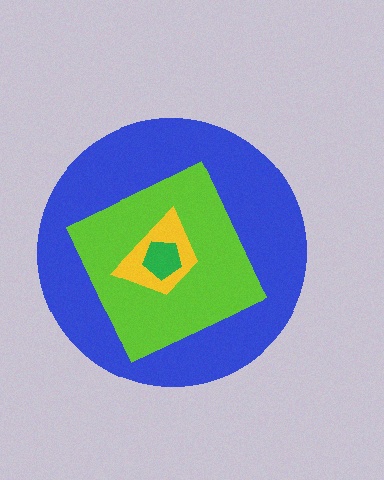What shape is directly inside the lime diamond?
The yellow trapezoid.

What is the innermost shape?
The green pentagon.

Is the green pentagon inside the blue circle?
Yes.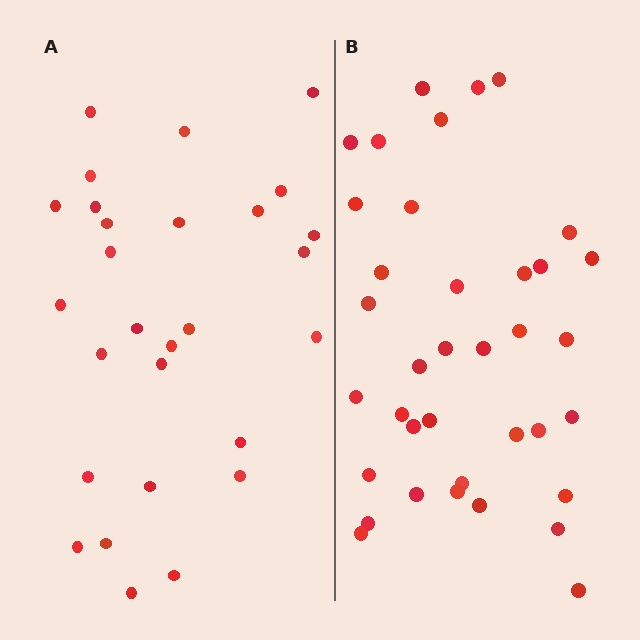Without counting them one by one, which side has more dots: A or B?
Region B (the right region) has more dots.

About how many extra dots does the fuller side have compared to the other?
Region B has roughly 8 or so more dots than region A.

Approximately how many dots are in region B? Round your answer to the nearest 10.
About 40 dots. (The exact count is 37, which rounds to 40.)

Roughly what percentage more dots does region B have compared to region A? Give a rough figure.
About 30% more.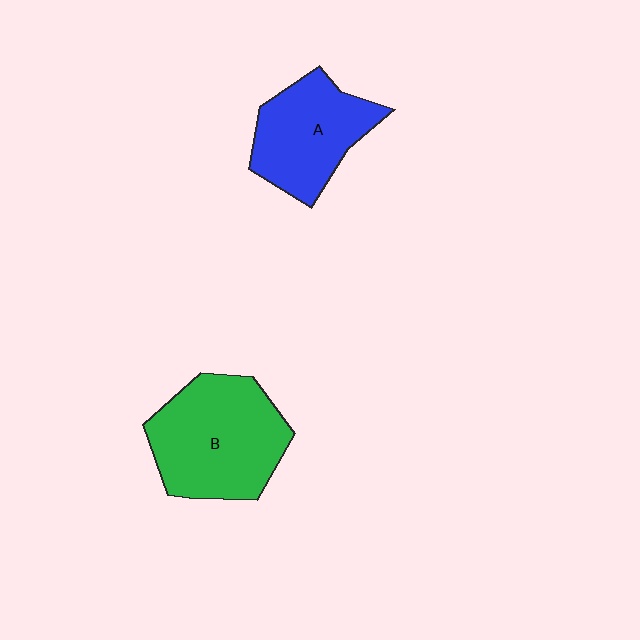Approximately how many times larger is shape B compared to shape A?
Approximately 1.3 times.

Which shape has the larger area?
Shape B (green).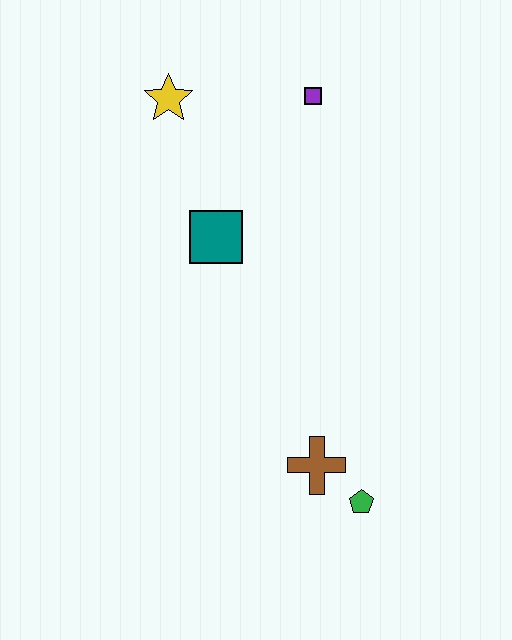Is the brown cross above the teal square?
No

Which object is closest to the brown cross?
The green pentagon is closest to the brown cross.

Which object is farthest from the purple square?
The green pentagon is farthest from the purple square.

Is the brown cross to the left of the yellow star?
No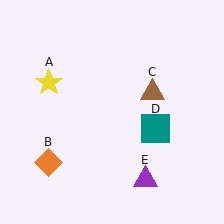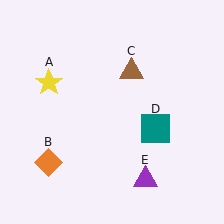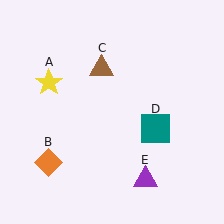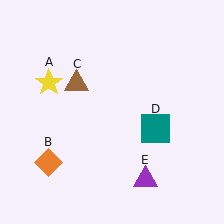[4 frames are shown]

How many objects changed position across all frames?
1 object changed position: brown triangle (object C).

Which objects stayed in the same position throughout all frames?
Yellow star (object A) and orange diamond (object B) and teal square (object D) and purple triangle (object E) remained stationary.